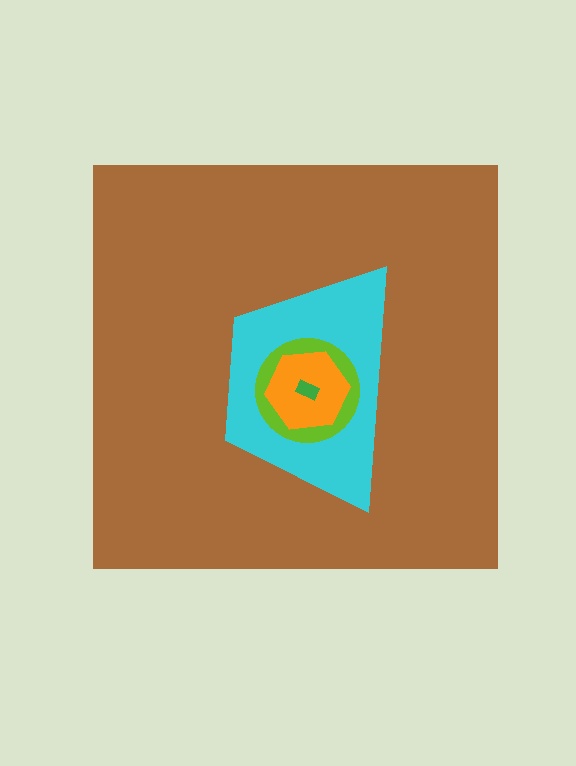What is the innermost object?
The green rectangle.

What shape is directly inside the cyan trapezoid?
The lime circle.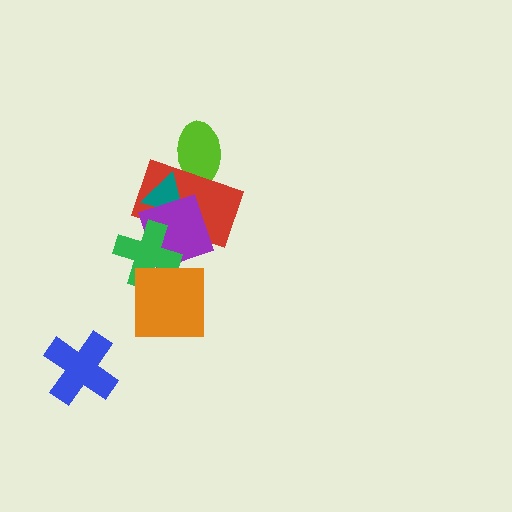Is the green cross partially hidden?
Yes, it is partially covered by another shape.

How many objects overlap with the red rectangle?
4 objects overlap with the red rectangle.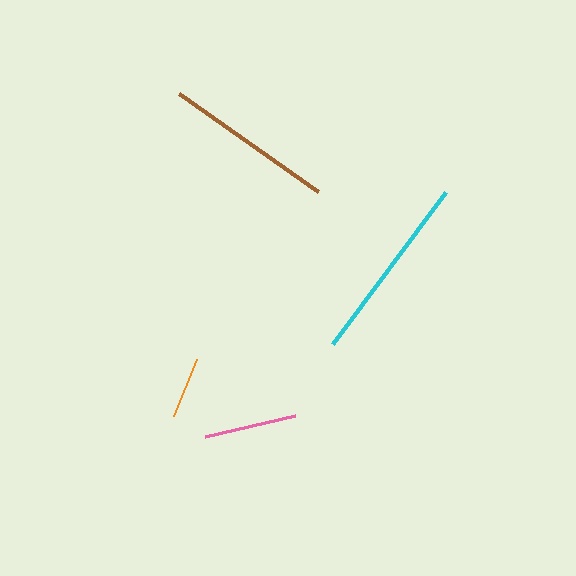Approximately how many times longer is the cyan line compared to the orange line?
The cyan line is approximately 3.1 times the length of the orange line.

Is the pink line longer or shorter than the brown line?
The brown line is longer than the pink line.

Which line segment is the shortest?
The orange line is the shortest at approximately 61 pixels.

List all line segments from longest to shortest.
From longest to shortest: cyan, brown, pink, orange.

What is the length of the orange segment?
The orange segment is approximately 61 pixels long.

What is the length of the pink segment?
The pink segment is approximately 92 pixels long.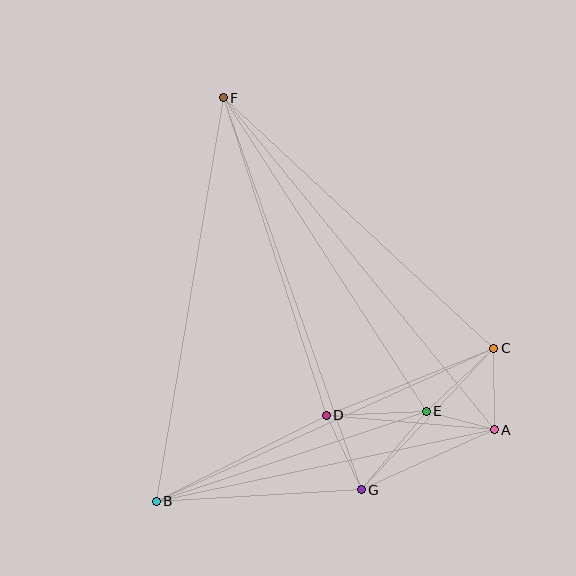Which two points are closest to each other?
Points A and E are closest to each other.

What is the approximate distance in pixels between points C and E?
The distance between C and E is approximately 92 pixels.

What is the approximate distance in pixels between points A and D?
The distance between A and D is approximately 169 pixels.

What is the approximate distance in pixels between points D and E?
The distance between D and E is approximately 100 pixels.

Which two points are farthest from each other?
Points A and F are farthest from each other.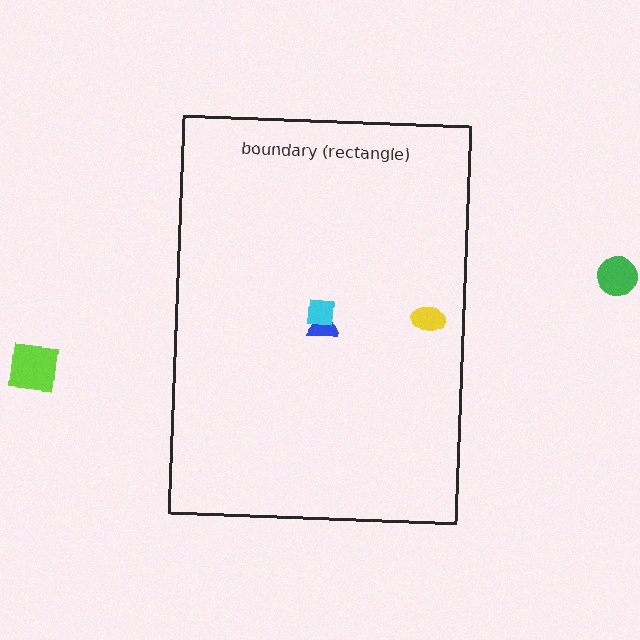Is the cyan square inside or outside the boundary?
Inside.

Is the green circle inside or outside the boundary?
Outside.